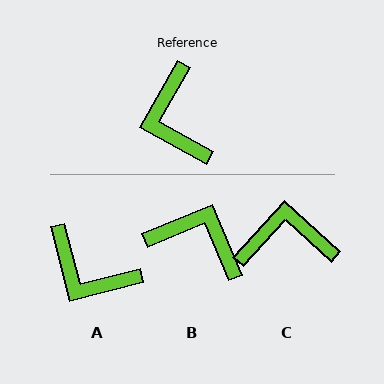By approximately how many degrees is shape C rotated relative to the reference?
Approximately 103 degrees clockwise.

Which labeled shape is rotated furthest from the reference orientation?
B, about 128 degrees away.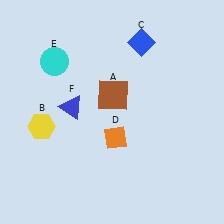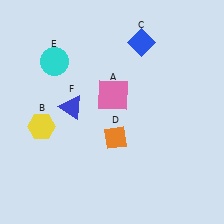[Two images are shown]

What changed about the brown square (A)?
In Image 1, A is brown. In Image 2, it changed to pink.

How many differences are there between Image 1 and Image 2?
There is 1 difference between the two images.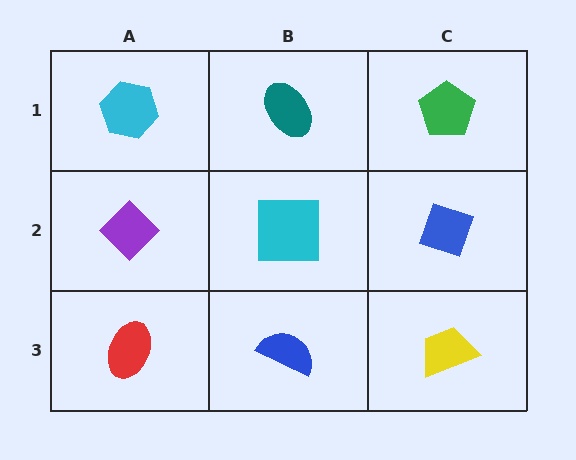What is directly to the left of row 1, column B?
A cyan hexagon.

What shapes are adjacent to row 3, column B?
A cyan square (row 2, column B), a red ellipse (row 3, column A), a yellow trapezoid (row 3, column C).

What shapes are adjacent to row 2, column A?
A cyan hexagon (row 1, column A), a red ellipse (row 3, column A), a cyan square (row 2, column B).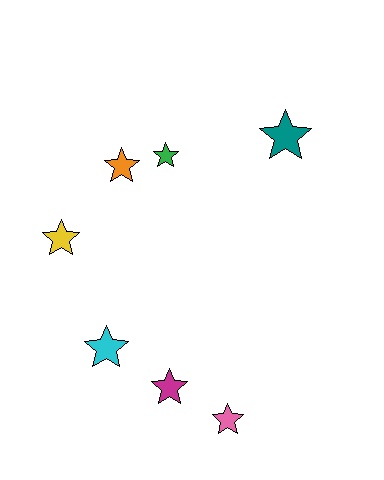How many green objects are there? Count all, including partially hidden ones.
There is 1 green object.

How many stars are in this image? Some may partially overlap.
There are 7 stars.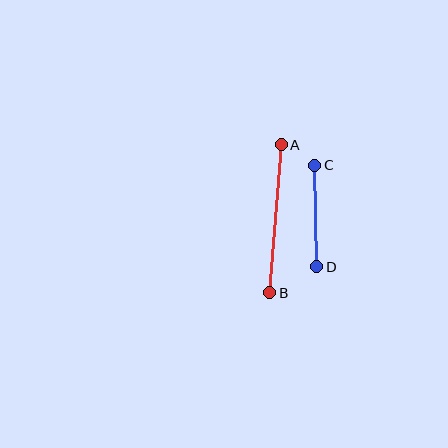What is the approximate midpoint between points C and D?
The midpoint is at approximately (316, 216) pixels.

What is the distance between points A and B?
The distance is approximately 149 pixels.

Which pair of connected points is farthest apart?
Points A and B are farthest apart.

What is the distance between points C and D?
The distance is approximately 101 pixels.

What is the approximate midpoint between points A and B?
The midpoint is at approximately (276, 219) pixels.